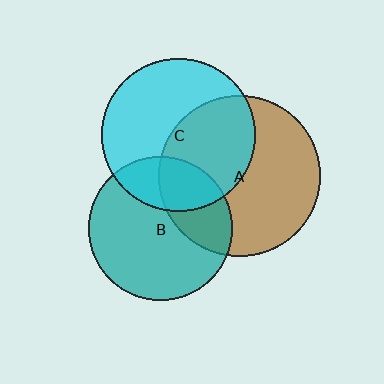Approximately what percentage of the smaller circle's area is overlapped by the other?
Approximately 30%.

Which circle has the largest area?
Circle A (brown).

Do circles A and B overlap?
Yes.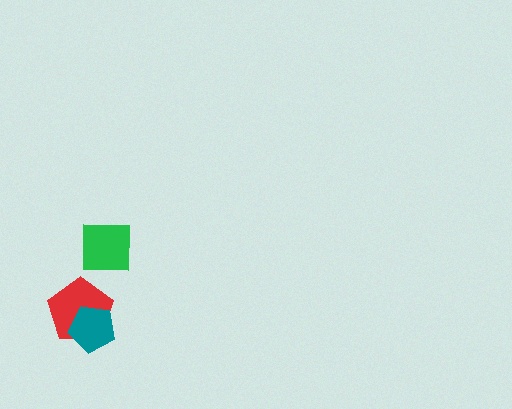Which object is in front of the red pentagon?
The teal pentagon is in front of the red pentagon.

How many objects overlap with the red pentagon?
1 object overlaps with the red pentagon.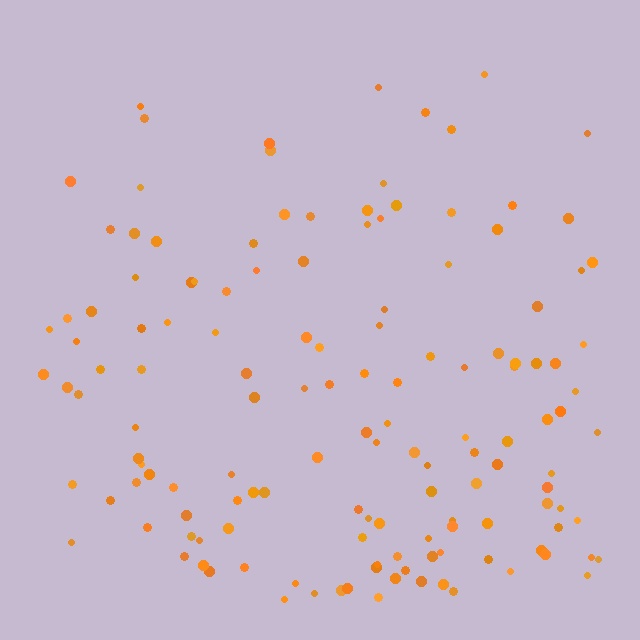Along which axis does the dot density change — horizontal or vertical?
Vertical.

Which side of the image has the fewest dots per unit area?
The top.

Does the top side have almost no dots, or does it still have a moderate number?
Still a moderate number, just noticeably fewer than the bottom.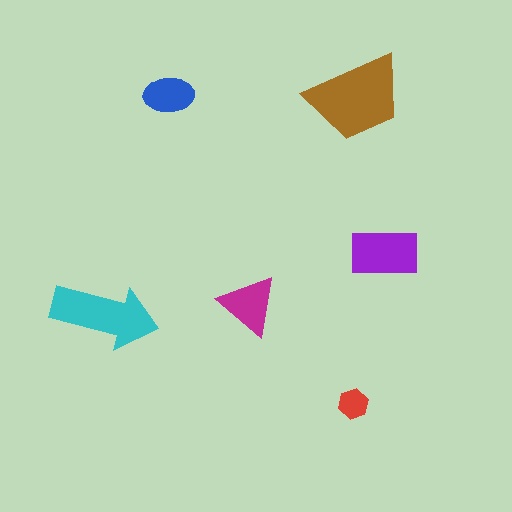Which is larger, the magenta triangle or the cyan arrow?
The cyan arrow.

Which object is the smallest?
The red hexagon.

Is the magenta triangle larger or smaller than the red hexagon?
Larger.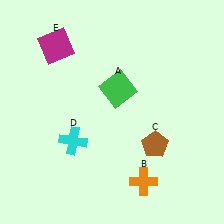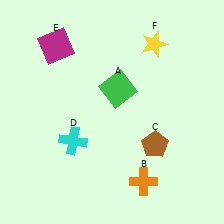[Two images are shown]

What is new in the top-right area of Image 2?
A yellow star (F) was added in the top-right area of Image 2.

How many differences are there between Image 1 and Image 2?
There is 1 difference between the two images.